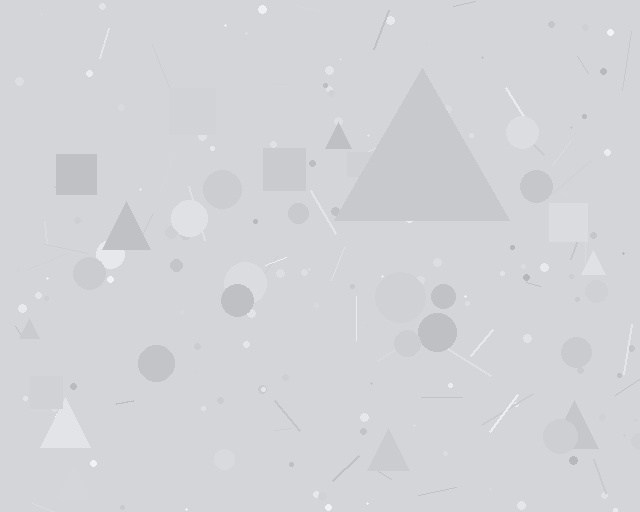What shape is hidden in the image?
A triangle is hidden in the image.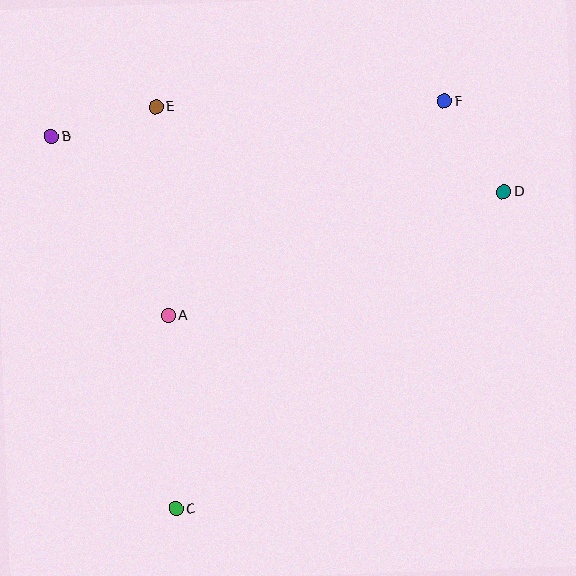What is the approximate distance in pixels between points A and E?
The distance between A and E is approximately 209 pixels.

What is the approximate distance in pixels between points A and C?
The distance between A and C is approximately 194 pixels.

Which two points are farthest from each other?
Points C and F are farthest from each other.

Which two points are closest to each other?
Points D and F are closest to each other.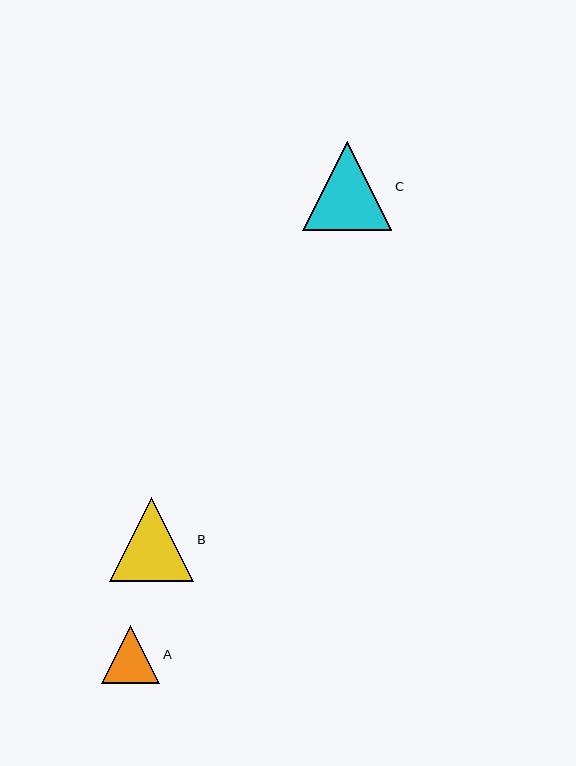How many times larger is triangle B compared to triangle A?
Triangle B is approximately 1.4 times the size of triangle A.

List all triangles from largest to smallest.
From largest to smallest: C, B, A.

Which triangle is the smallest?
Triangle A is the smallest with a size of approximately 58 pixels.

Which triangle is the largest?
Triangle C is the largest with a size of approximately 89 pixels.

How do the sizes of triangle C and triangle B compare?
Triangle C and triangle B are approximately the same size.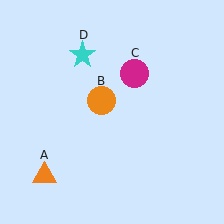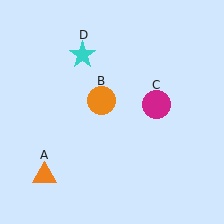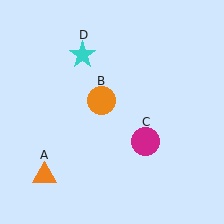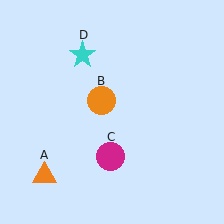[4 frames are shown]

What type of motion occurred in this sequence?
The magenta circle (object C) rotated clockwise around the center of the scene.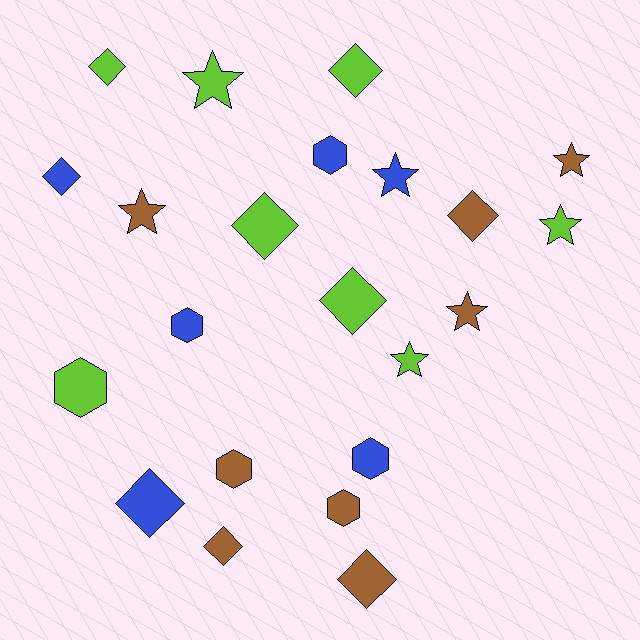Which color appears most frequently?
Brown, with 8 objects.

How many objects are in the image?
There are 22 objects.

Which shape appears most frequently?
Diamond, with 9 objects.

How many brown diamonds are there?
There are 3 brown diamonds.